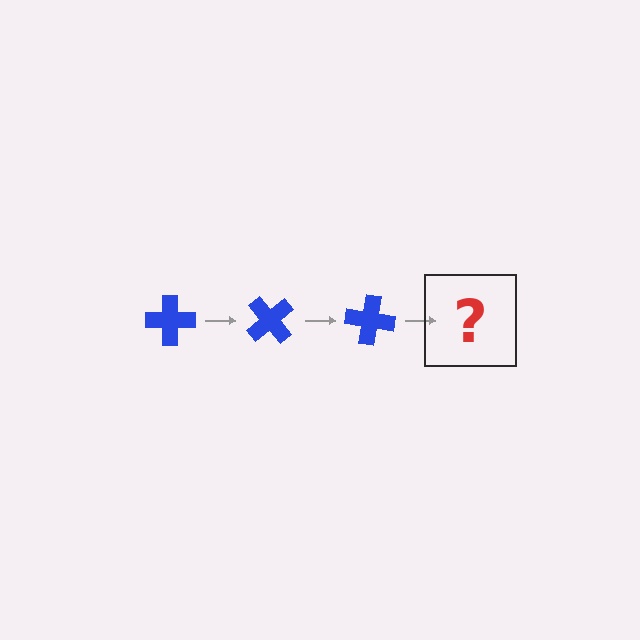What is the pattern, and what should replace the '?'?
The pattern is that the cross rotates 50 degrees each step. The '?' should be a blue cross rotated 150 degrees.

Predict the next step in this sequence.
The next step is a blue cross rotated 150 degrees.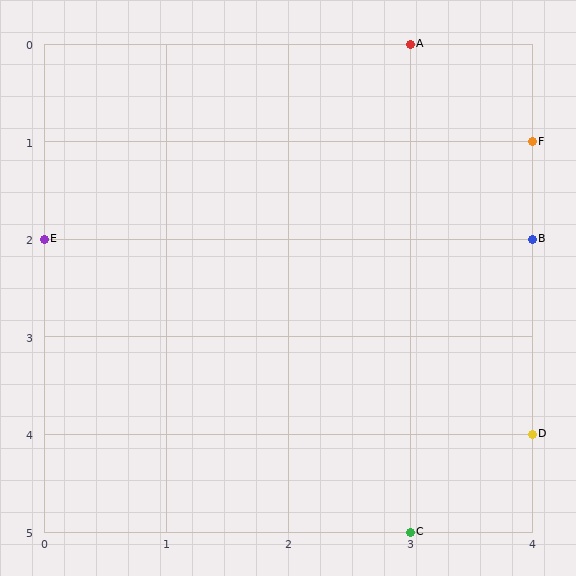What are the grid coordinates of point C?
Point C is at grid coordinates (3, 5).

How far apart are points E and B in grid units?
Points E and B are 4 columns apart.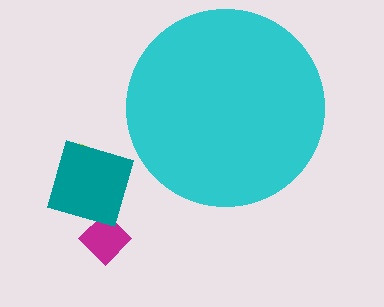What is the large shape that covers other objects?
A cyan circle.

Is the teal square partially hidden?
No, the teal square is fully visible.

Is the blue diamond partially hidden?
Yes, the blue diamond is partially hidden behind the cyan circle.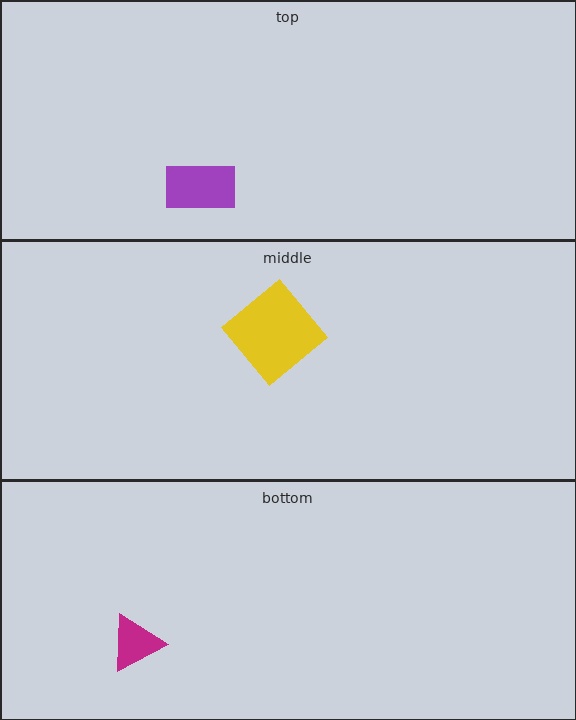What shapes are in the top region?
The purple rectangle.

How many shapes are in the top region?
1.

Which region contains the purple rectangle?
The top region.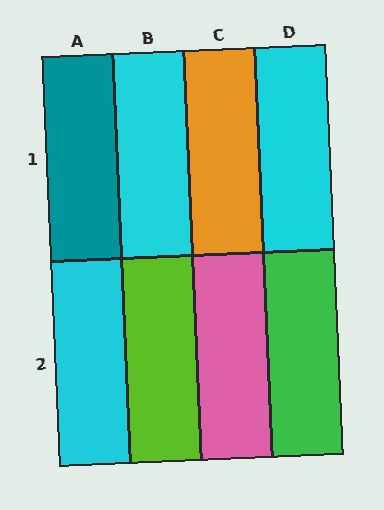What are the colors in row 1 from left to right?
Teal, cyan, orange, cyan.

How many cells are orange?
1 cell is orange.